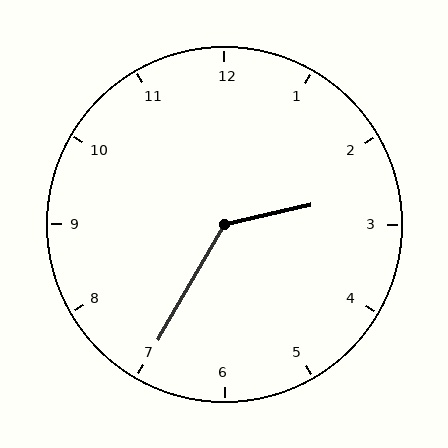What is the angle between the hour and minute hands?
Approximately 132 degrees.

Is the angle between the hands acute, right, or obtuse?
It is obtuse.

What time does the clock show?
2:35.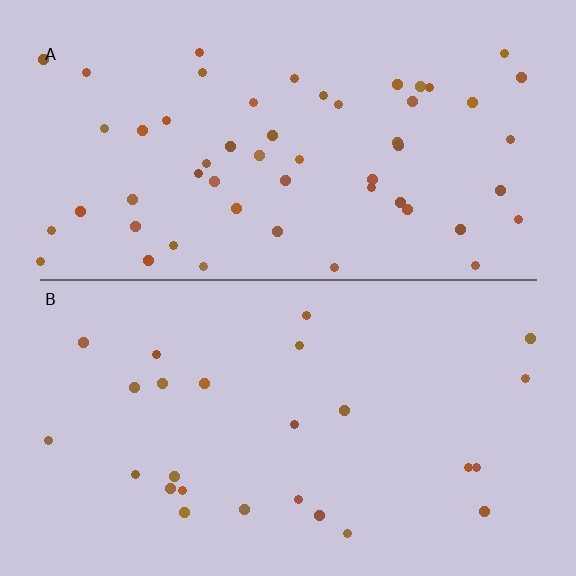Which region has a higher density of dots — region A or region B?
A (the top).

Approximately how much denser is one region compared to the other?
Approximately 2.1× — region A over region B.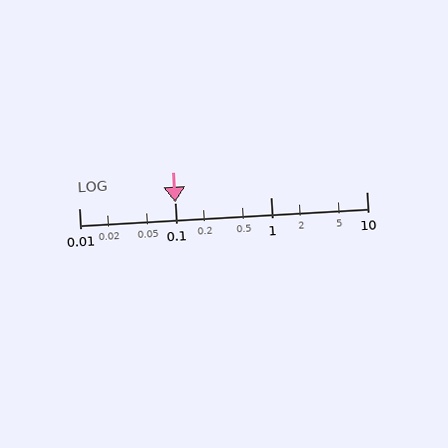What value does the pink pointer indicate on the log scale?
The pointer indicates approximately 0.1.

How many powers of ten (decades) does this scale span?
The scale spans 3 decades, from 0.01 to 10.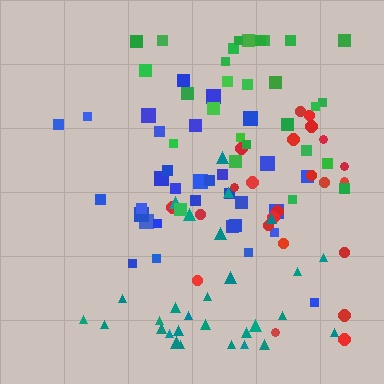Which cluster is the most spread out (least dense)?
Red.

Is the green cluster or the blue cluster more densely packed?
Blue.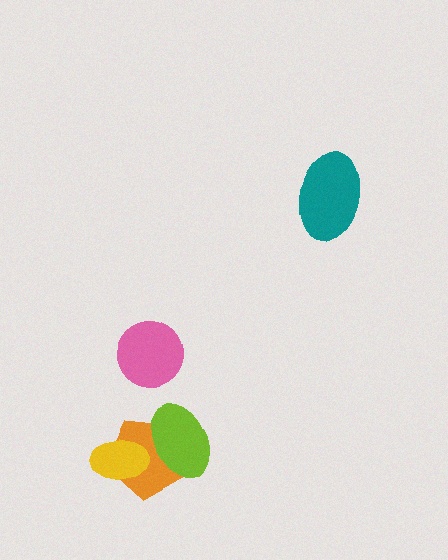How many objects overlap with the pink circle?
0 objects overlap with the pink circle.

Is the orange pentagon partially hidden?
Yes, it is partially covered by another shape.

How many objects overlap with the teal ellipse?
0 objects overlap with the teal ellipse.